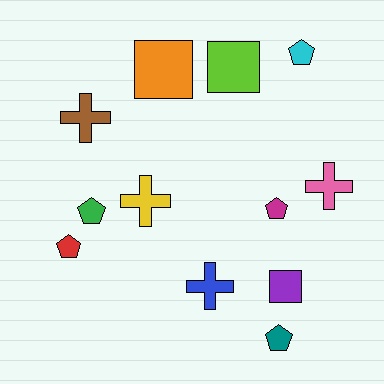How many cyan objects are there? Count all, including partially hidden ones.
There is 1 cyan object.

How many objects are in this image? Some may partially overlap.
There are 12 objects.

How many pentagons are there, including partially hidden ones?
There are 5 pentagons.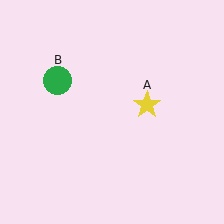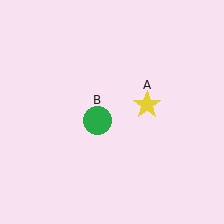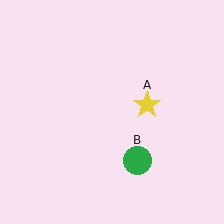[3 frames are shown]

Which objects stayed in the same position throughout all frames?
Yellow star (object A) remained stationary.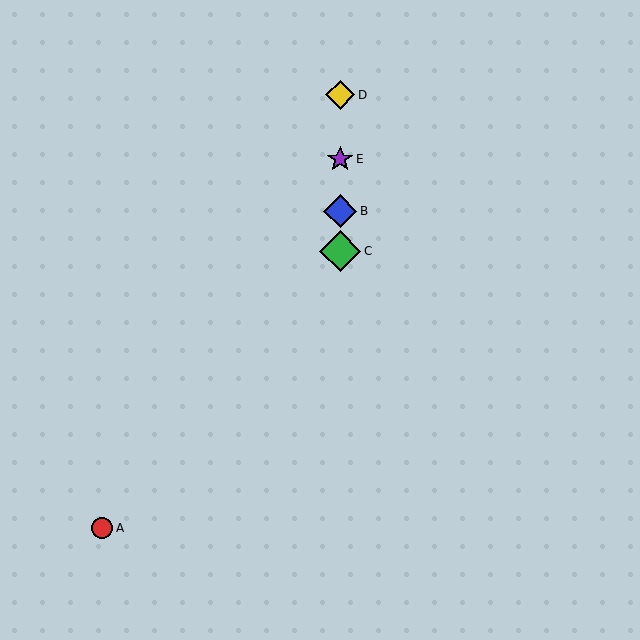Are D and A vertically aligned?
No, D is at x≈340 and A is at x≈102.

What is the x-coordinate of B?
Object B is at x≈340.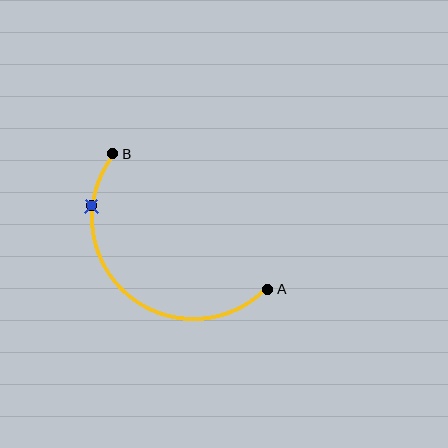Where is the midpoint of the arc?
The arc midpoint is the point on the curve farthest from the straight line joining A and B. It sits below and to the left of that line.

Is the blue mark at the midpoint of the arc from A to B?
No. The blue mark lies on the arc but is closer to endpoint B. The arc midpoint would be at the point on the curve equidistant along the arc from both A and B.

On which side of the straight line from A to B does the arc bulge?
The arc bulges below and to the left of the straight line connecting A and B.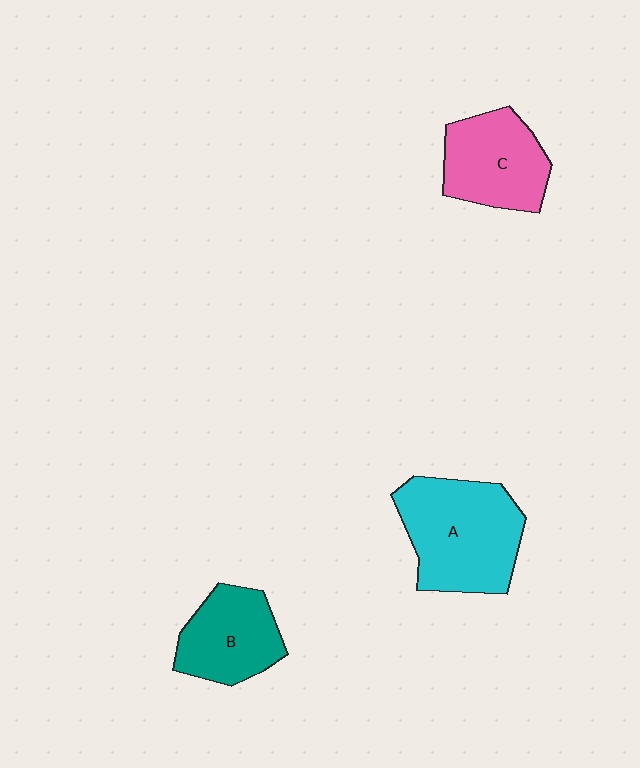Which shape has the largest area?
Shape A (cyan).